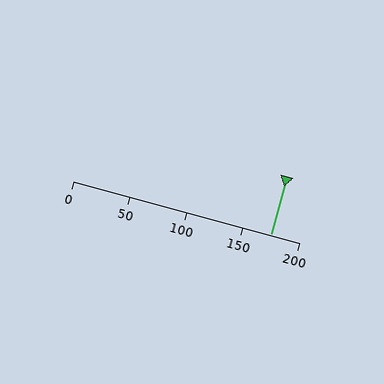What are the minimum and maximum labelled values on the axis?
The axis runs from 0 to 200.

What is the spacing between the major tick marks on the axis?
The major ticks are spaced 50 apart.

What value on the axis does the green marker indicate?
The marker indicates approximately 175.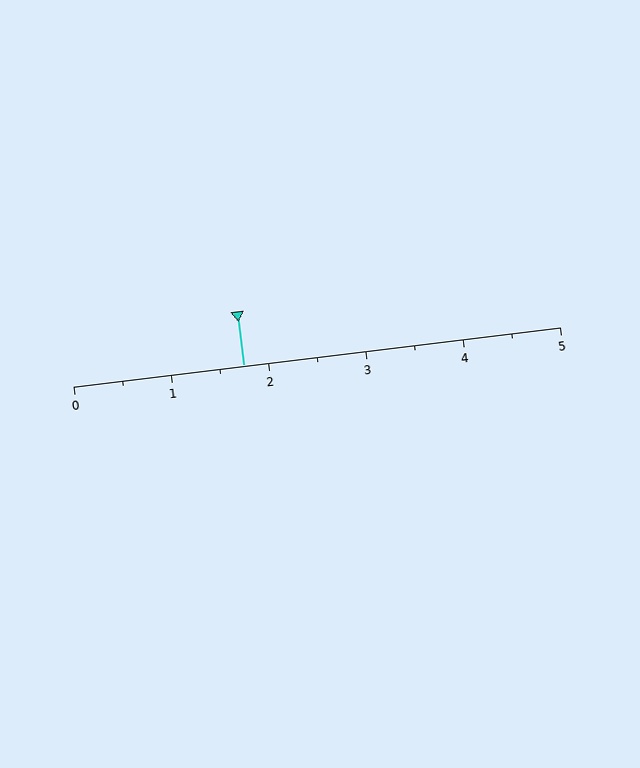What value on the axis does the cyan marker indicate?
The marker indicates approximately 1.8.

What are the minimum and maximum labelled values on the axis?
The axis runs from 0 to 5.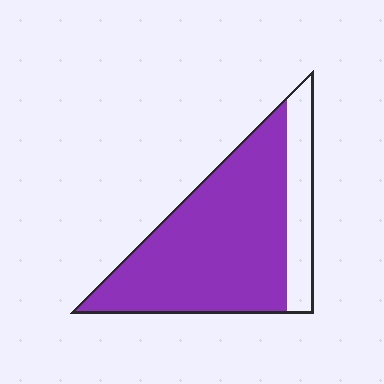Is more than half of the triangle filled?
Yes.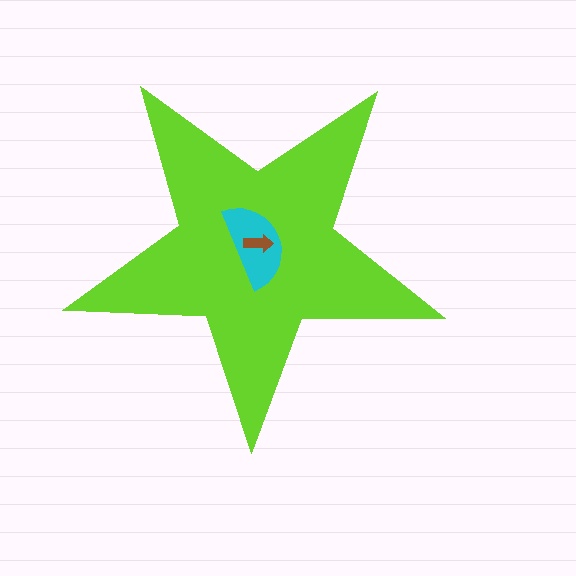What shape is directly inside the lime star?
The cyan semicircle.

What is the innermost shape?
The brown arrow.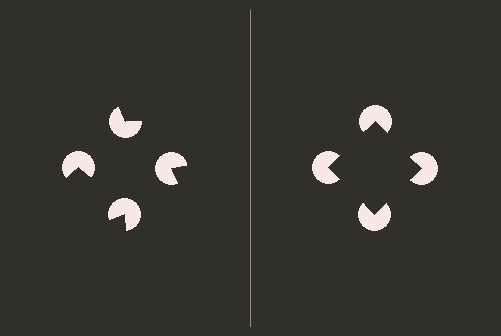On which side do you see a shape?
An illusory square appears on the right side. On the left side the wedge cuts are rotated, so no coherent shape forms.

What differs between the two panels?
The pac-man discs are positioned identically on both sides; only the wedge orientations differ. On the right they align to a square; on the left they are misaligned.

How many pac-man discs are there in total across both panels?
8 — 4 on each side.